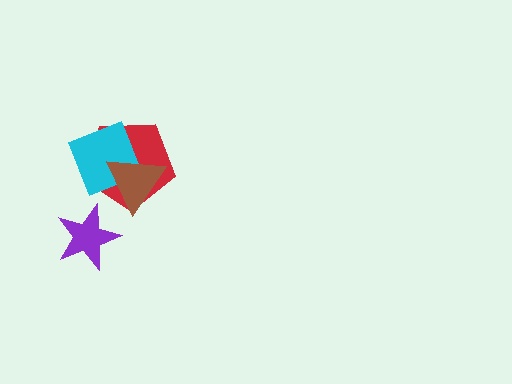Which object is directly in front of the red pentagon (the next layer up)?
The cyan square is directly in front of the red pentagon.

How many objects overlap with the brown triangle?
2 objects overlap with the brown triangle.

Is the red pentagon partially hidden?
Yes, it is partially covered by another shape.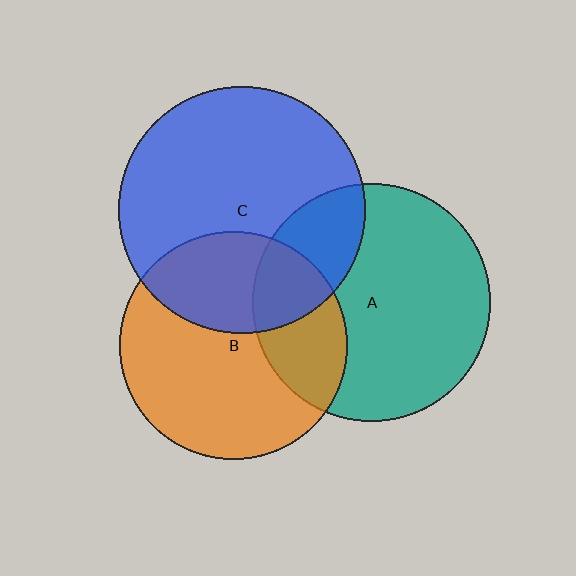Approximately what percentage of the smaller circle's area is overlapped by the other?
Approximately 25%.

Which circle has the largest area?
Circle C (blue).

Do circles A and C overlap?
Yes.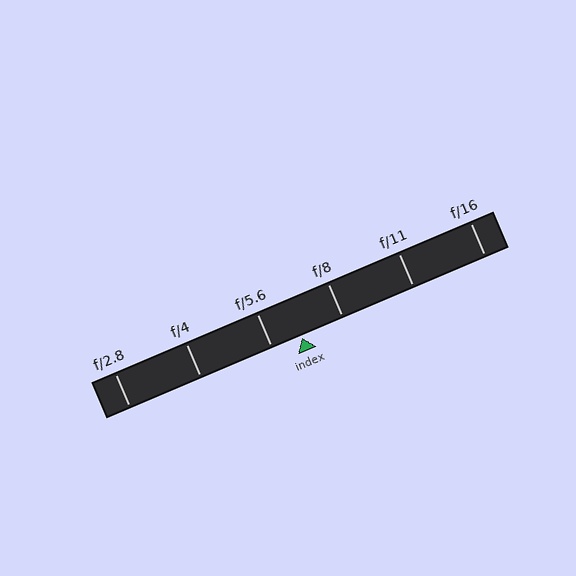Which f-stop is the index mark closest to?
The index mark is closest to f/5.6.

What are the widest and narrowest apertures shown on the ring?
The widest aperture shown is f/2.8 and the narrowest is f/16.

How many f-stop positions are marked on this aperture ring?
There are 6 f-stop positions marked.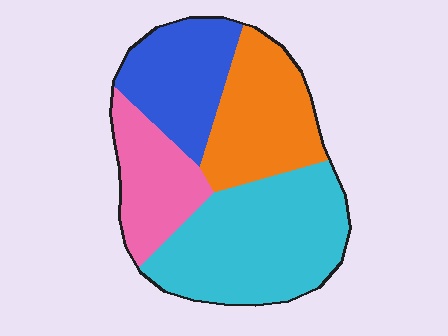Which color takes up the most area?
Cyan, at roughly 40%.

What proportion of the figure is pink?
Pink covers about 20% of the figure.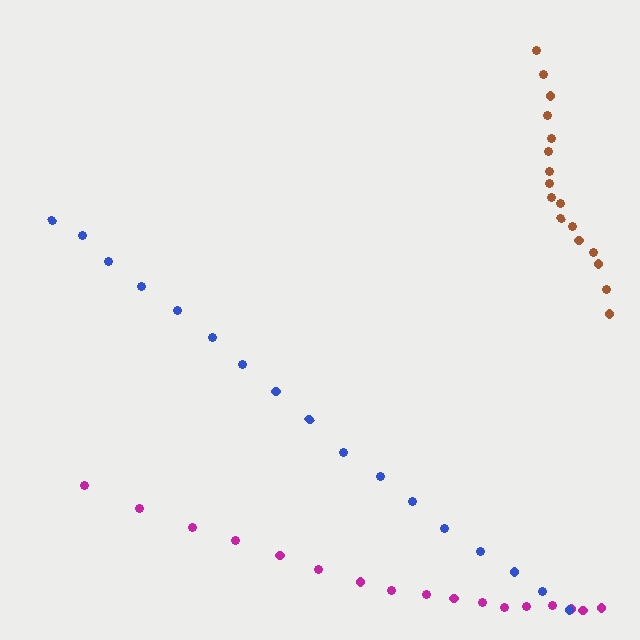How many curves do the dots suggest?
There are 3 distinct paths.